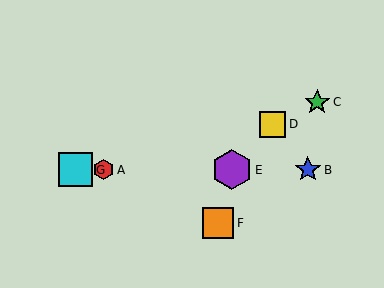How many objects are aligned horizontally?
4 objects (A, B, E, G) are aligned horizontally.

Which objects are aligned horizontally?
Objects A, B, E, G are aligned horizontally.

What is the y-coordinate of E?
Object E is at y≈170.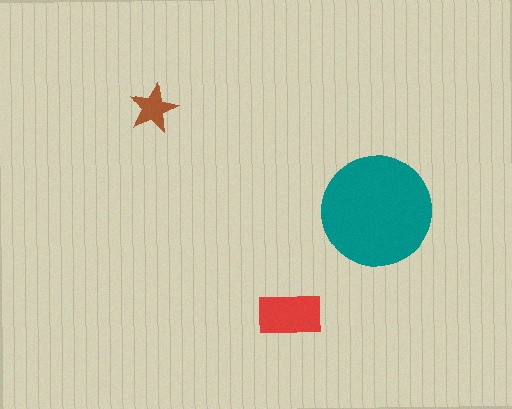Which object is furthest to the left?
The brown star is leftmost.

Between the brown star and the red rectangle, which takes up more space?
The red rectangle.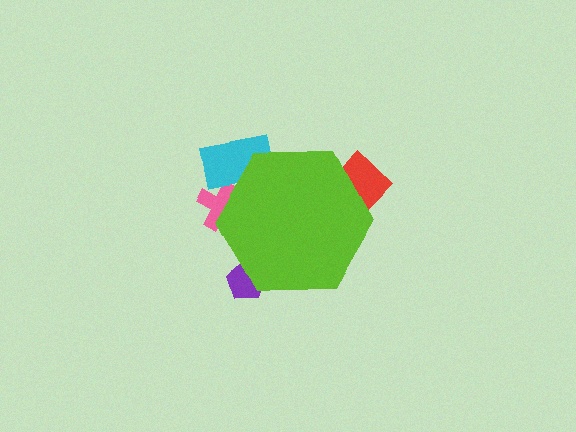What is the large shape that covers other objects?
A lime hexagon.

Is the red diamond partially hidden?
Yes, the red diamond is partially hidden behind the lime hexagon.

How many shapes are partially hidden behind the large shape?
4 shapes are partially hidden.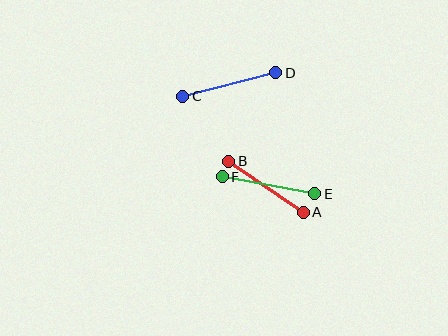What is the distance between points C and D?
The distance is approximately 96 pixels.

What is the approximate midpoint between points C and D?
The midpoint is at approximately (229, 84) pixels.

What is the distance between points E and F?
The distance is approximately 94 pixels.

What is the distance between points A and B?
The distance is approximately 90 pixels.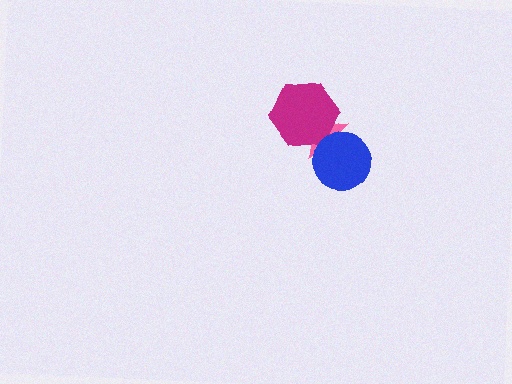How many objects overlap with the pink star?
2 objects overlap with the pink star.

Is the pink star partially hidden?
Yes, it is partially covered by another shape.